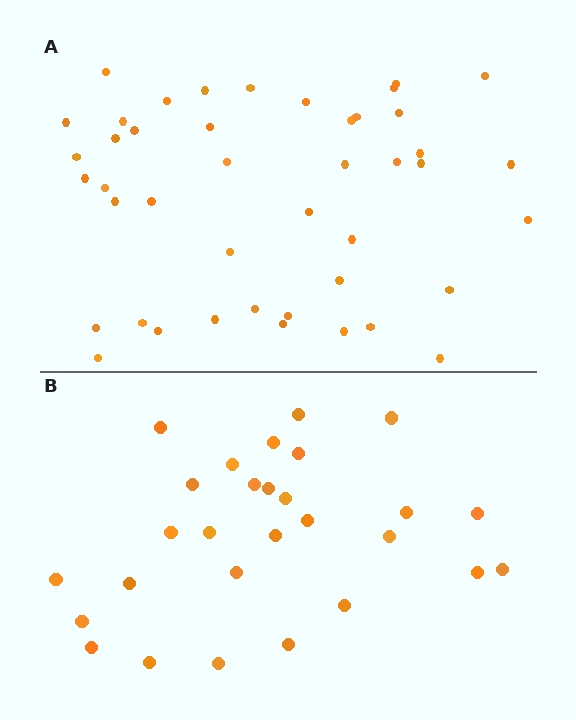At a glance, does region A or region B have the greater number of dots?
Region A (the top region) has more dots.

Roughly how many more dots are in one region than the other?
Region A has approximately 15 more dots than region B.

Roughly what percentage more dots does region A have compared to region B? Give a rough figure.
About 55% more.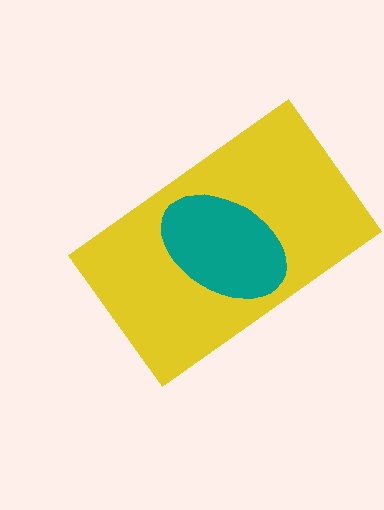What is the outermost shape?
The yellow rectangle.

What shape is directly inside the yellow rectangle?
The teal ellipse.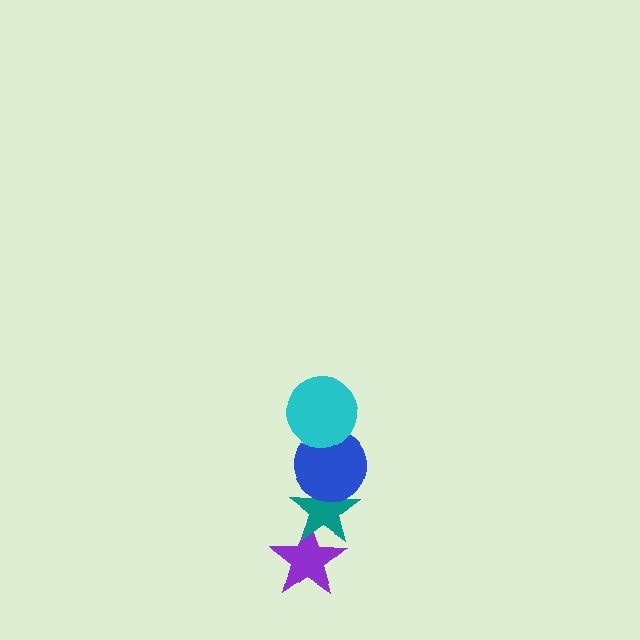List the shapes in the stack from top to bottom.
From top to bottom: the cyan circle, the blue circle, the teal star, the purple star.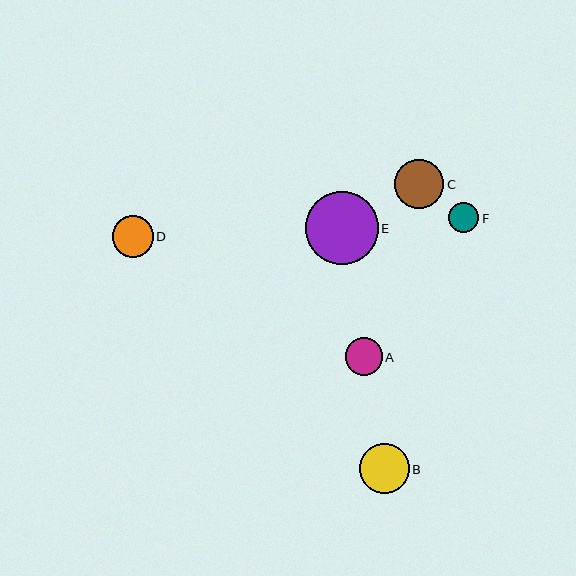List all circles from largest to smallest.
From largest to smallest: E, B, C, D, A, F.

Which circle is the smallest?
Circle F is the smallest with a size of approximately 30 pixels.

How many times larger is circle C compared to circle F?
Circle C is approximately 1.6 times the size of circle F.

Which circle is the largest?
Circle E is the largest with a size of approximately 73 pixels.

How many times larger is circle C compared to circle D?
Circle C is approximately 1.2 times the size of circle D.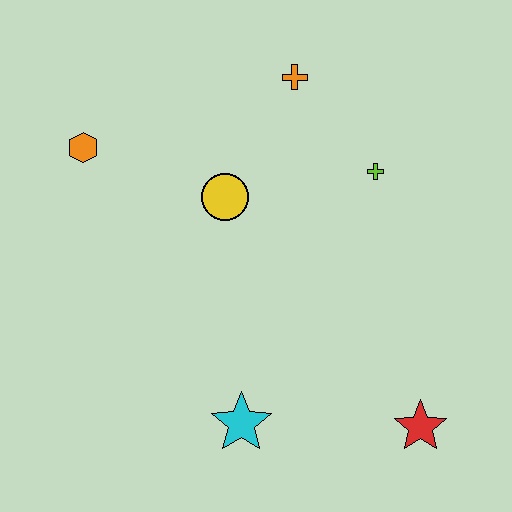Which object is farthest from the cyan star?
The orange cross is farthest from the cyan star.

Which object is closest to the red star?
The cyan star is closest to the red star.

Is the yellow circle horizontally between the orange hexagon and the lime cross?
Yes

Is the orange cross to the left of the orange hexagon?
No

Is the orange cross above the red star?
Yes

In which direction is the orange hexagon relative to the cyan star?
The orange hexagon is above the cyan star.